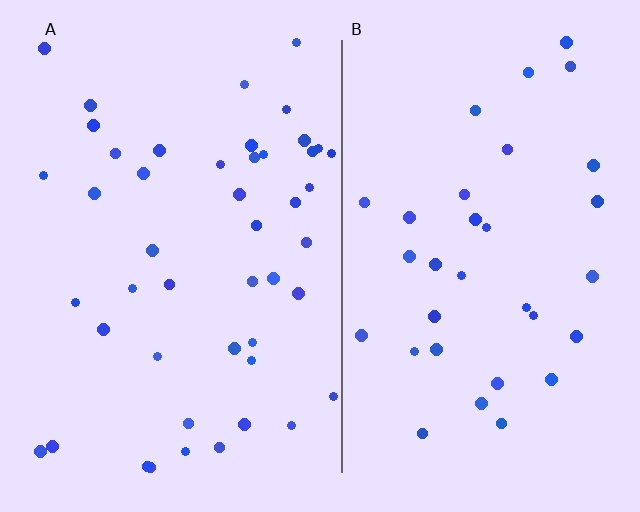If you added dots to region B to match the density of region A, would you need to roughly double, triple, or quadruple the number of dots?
Approximately double.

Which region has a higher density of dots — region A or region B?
A (the left).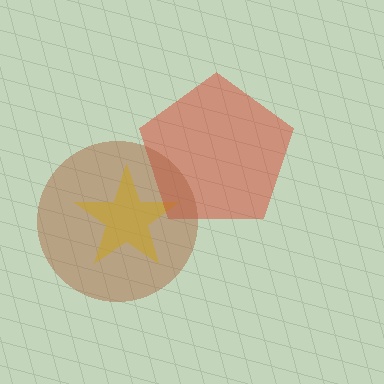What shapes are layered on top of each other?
The layered shapes are: a yellow star, a red pentagon, a brown circle.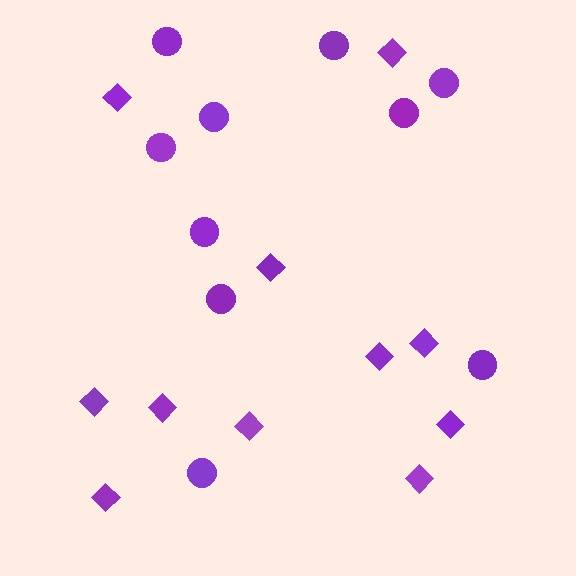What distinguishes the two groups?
There are 2 groups: one group of diamonds (11) and one group of circles (10).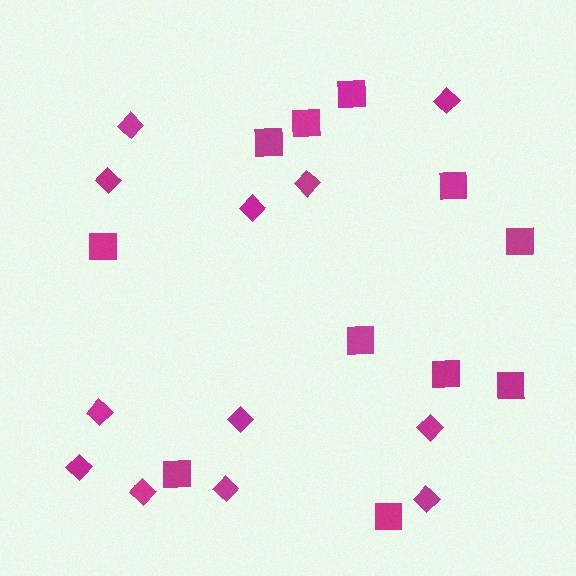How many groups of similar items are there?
There are 2 groups: one group of diamonds (12) and one group of squares (11).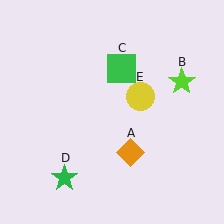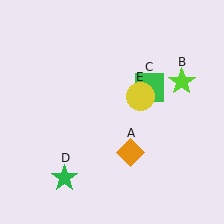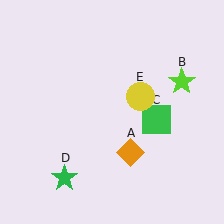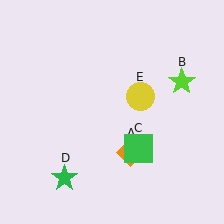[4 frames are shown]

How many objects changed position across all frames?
1 object changed position: green square (object C).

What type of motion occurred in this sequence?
The green square (object C) rotated clockwise around the center of the scene.